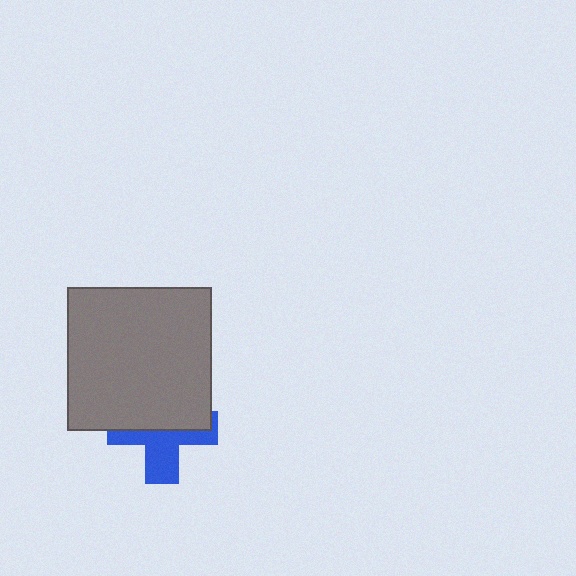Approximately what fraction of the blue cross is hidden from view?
Roughly 54% of the blue cross is hidden behind the gray square.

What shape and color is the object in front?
The object in front is a gray square.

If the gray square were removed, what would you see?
You would see the complete blue cross.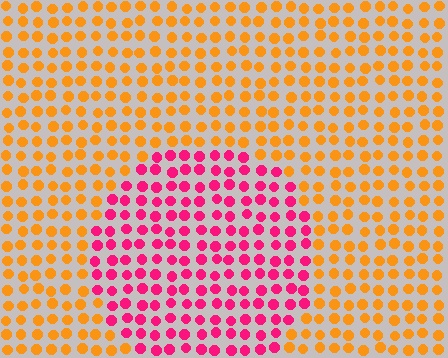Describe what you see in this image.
The image is filled with small orange elements in a uniform arrangement. A circle-shaped region is visible where the elements are tinted to a slightly different hue, forming a subtle color boundary.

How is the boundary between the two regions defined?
The boundary is defined purely by a slight shift in hue (about 61 degrees). Spacing, size, and orientation are identical on both sides.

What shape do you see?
I see a circle.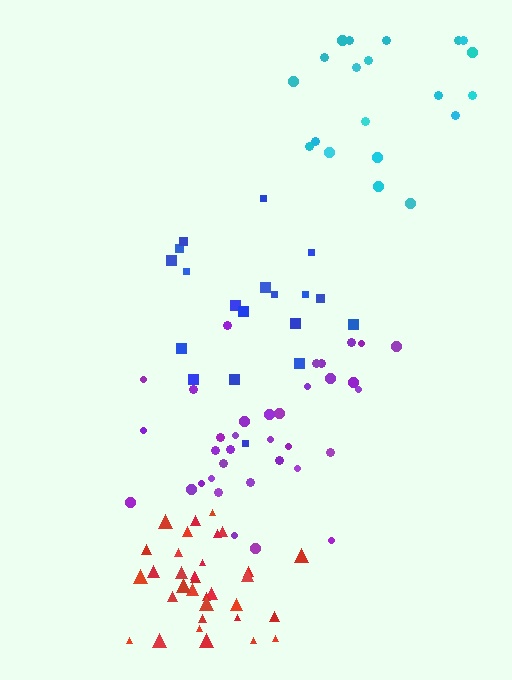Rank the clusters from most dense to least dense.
red, purple, cyan, blue.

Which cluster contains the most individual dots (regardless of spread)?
Purple (35).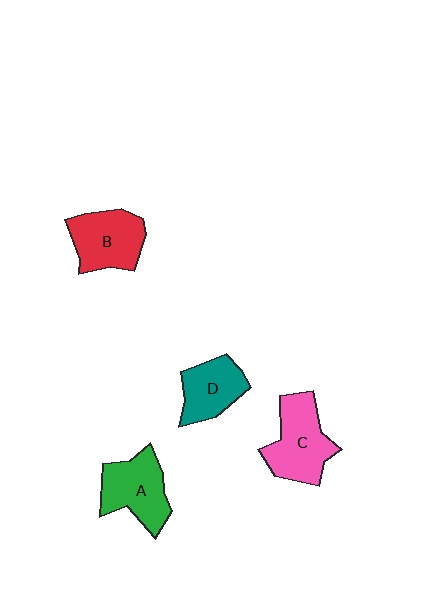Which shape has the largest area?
Shape C (pink).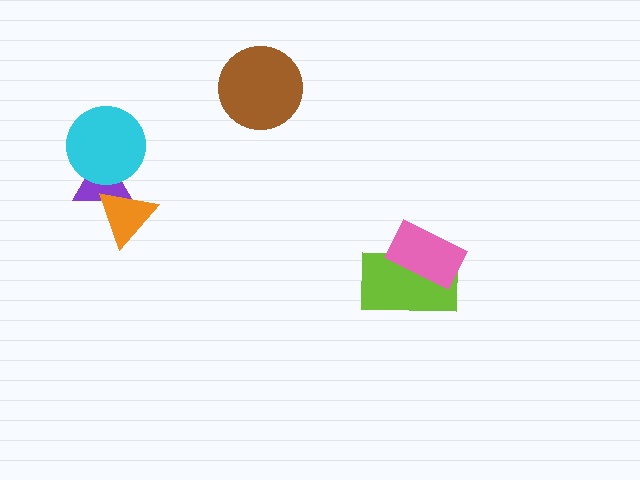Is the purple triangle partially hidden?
Yes, it is partially covered by another shape.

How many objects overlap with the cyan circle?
1 object overlaps with the cyan circle.